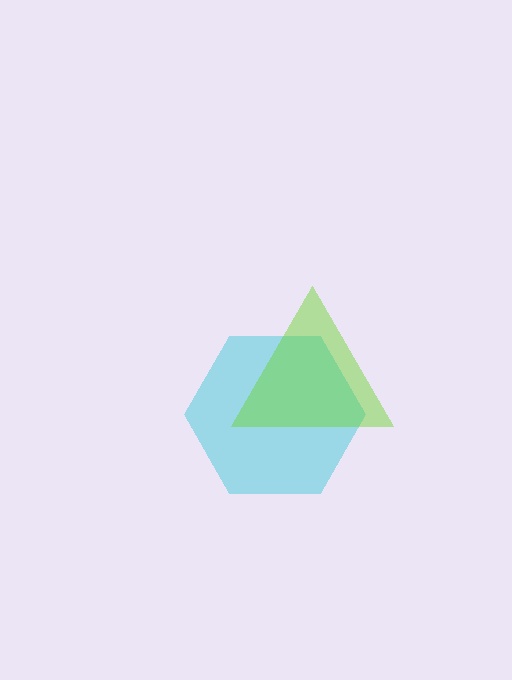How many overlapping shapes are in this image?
There are 2 overlapping shapes in the image.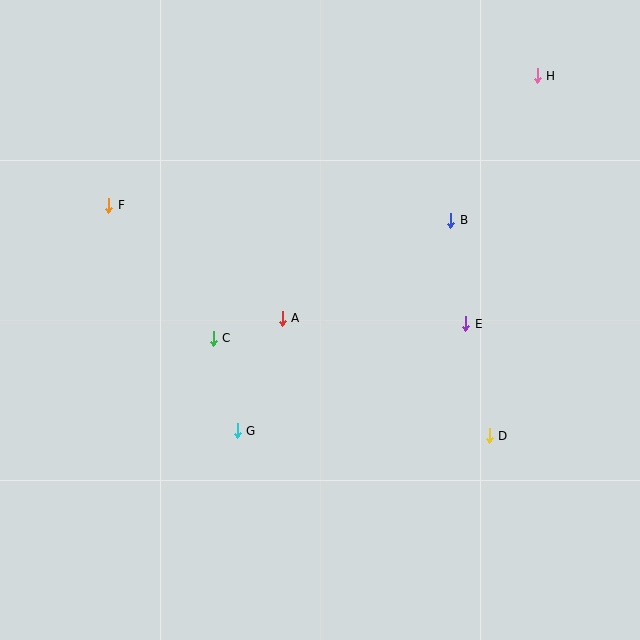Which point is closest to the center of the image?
Point A at (282, 318) is closest to the center.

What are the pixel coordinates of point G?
Point G is at (237, 431).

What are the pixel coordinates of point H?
Point H is at (537, 76).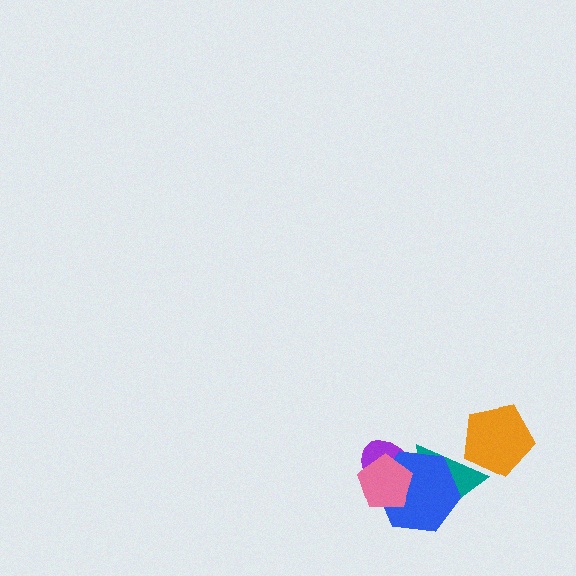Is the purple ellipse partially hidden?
Yes, it is partially covered by another shape.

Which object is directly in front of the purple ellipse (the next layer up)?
The teal triangle is directly in front of the purple ellipse.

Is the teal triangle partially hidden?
Yes, it is partially covered by another shape.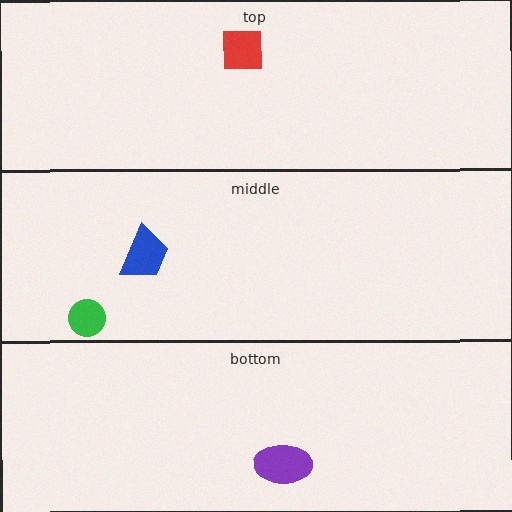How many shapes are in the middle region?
2.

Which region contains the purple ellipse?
The bottom region.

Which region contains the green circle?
The middle region.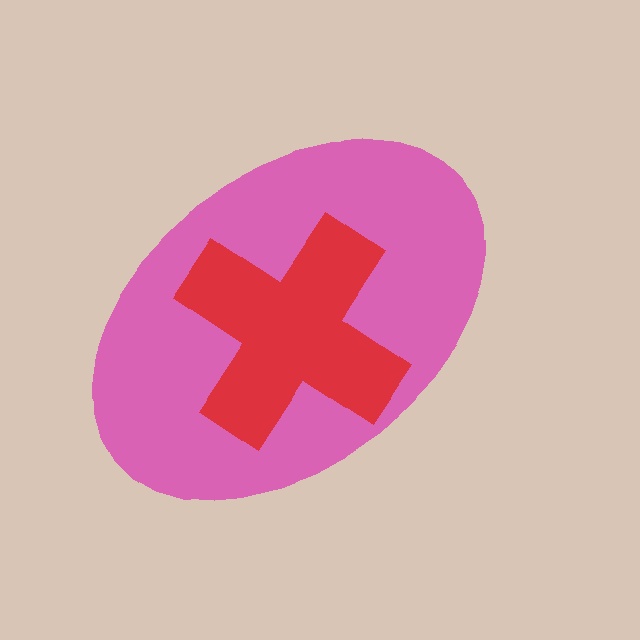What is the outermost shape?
The pink ellipse.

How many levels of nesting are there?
2.